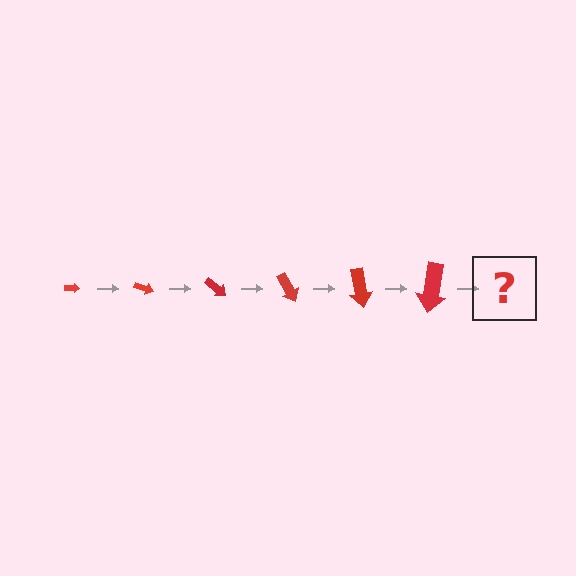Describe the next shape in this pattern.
It should be an arrow, larger than the previous one and rotated 120 degrees from the start.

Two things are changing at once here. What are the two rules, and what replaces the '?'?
The two rules are that the arrow grows larger each step and it rotates 20 degrees each step. The '?' should be an arrow, larger than the previous one and rotated 120 degrees from the start.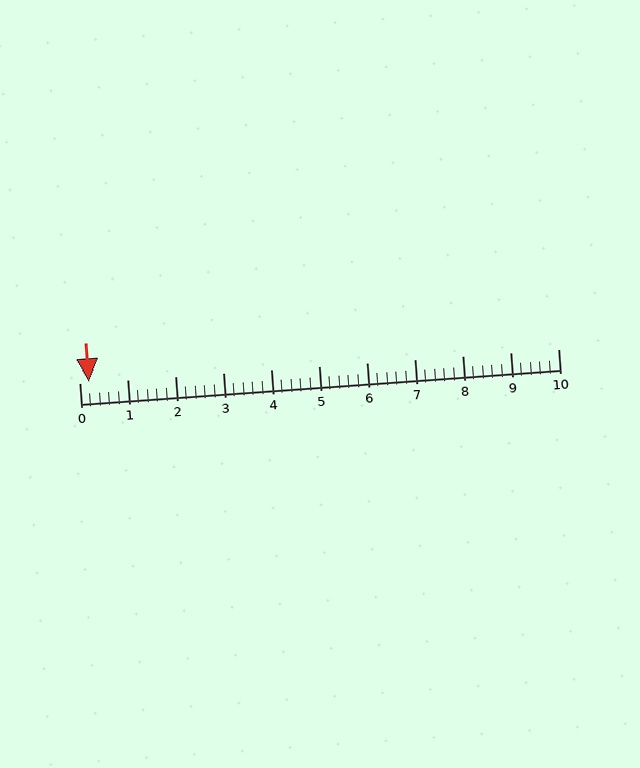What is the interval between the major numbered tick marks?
The major tick marks are spaced 1 units apart.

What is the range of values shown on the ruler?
The ruler shows values from 0 to 10.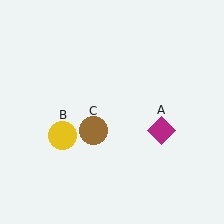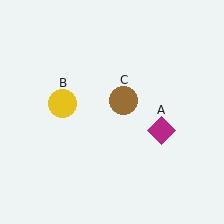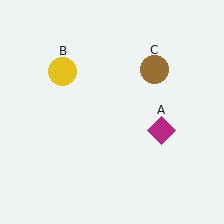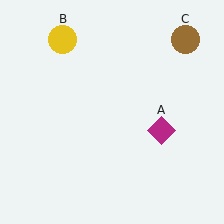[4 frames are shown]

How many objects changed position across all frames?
2 objects changed position: yellow circle (object B), brown circle (object C).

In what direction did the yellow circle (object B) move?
The yellow circle (object B) moved up.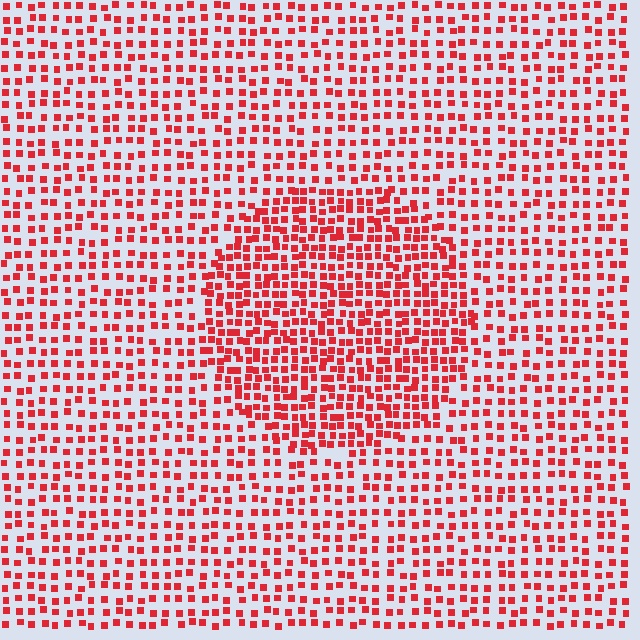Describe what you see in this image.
The image contains small red elements arranged at two different densities. A circle-shaped region is visible where the elements are more densely packed than the surrounding area.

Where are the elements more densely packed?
The elements are more densely packed inside the circle boundary.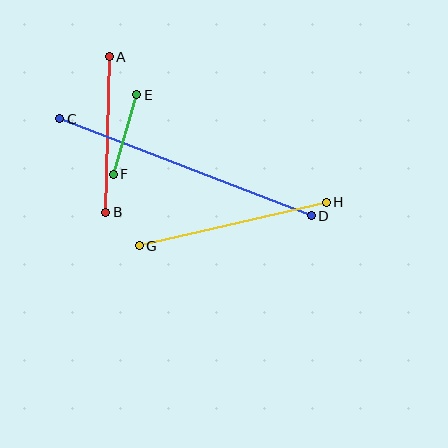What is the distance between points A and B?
The distance is approximately 155 pixels.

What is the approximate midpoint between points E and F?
The midpoint is at approximately (125, 134) pixels.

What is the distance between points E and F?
The distance is approximately 83 pixels.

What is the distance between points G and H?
The distance is approximately 192 pixels.